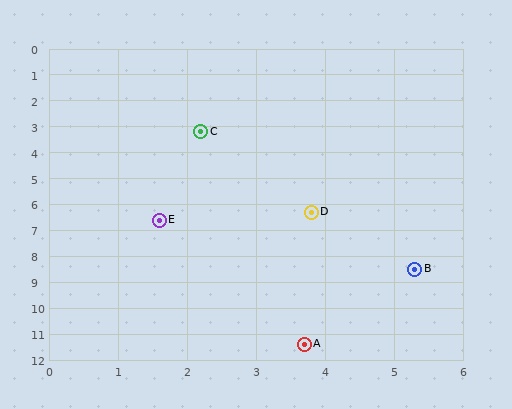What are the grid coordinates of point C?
Point C is at approximately (2.2, 3.2).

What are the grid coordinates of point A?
Point A is at approximately (3.7, 11.4).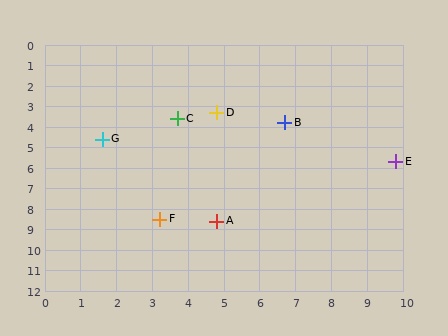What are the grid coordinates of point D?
Point D is at approximately (4.8, 3.3).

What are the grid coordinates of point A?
Point A is at approximately (4.8, 8.6).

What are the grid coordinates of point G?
Point G is at approximately (1.6, 4.6).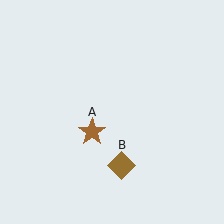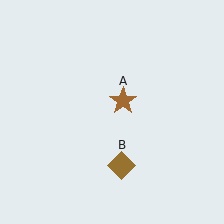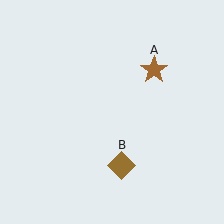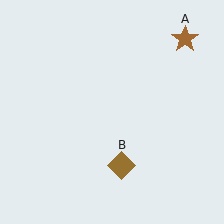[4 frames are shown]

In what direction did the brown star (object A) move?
The brown star (object A) moved up and to the right.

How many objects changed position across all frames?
1 object changed position: brown star (object A).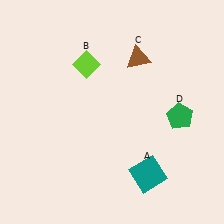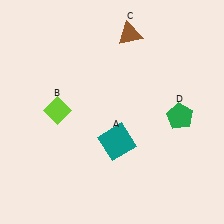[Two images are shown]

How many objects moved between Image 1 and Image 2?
3 objects moved between the two images.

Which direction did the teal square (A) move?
The teal square (A) moved up.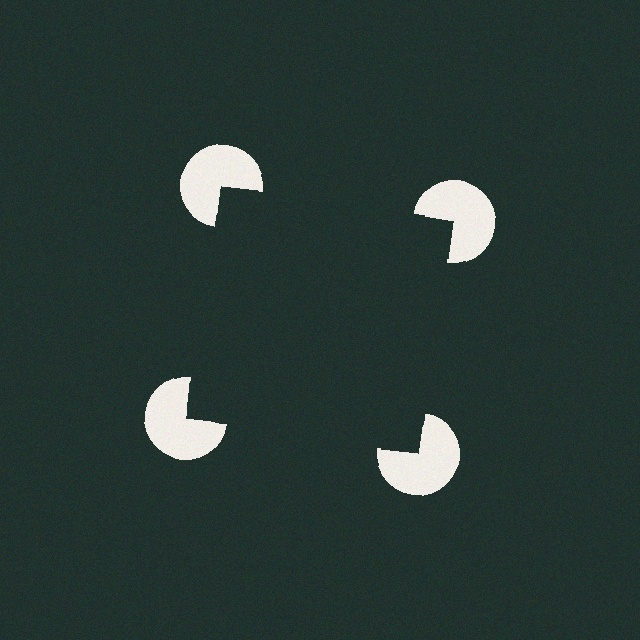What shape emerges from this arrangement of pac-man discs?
An illusory square — its edges are inferred from the aligned wedge cuts in the pac-man discs, not physically drawn.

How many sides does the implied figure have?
4 sides.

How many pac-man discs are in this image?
There are 4 — one at each vertex of the illusory square.